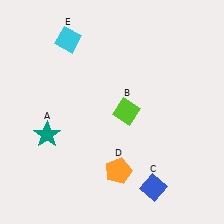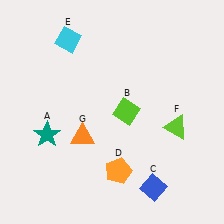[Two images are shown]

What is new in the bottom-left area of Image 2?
An orange triangle (G) was added in the bottom-left area of Image 2.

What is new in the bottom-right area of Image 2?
A lime triangle (F) was added in the bottom-right area of Image 2.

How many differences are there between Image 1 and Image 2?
There are 2 differences between the two images.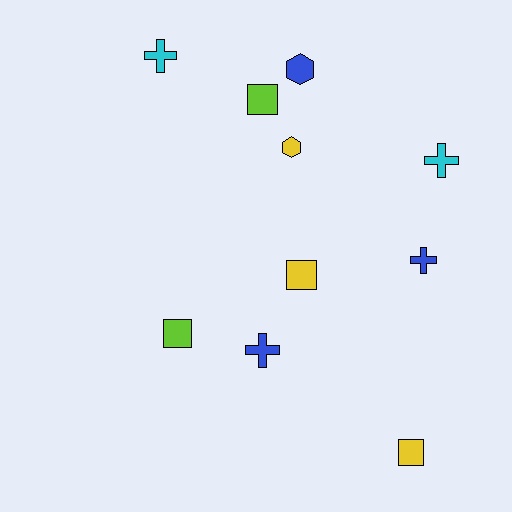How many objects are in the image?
There are 10 objects.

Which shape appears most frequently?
Square, with 4 objects.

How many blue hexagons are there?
There is 1 blue hexagon.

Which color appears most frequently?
Yellow, with 3 objects.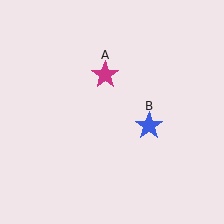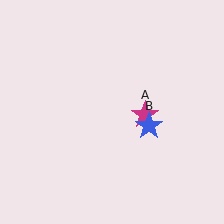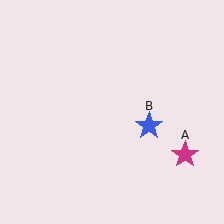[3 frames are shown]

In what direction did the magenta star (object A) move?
The magenta star (object A) moved down and to the right.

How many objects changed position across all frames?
1 object changed position: magenta star (object A).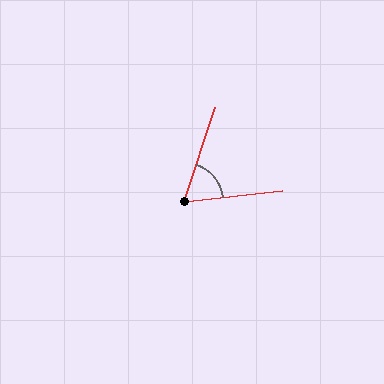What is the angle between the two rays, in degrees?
Approximately 66 degrees.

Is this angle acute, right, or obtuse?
It is acute.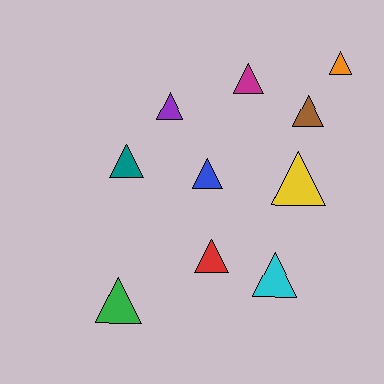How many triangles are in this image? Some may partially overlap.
There are 10 triangles.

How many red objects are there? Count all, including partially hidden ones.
There is 1 red object.